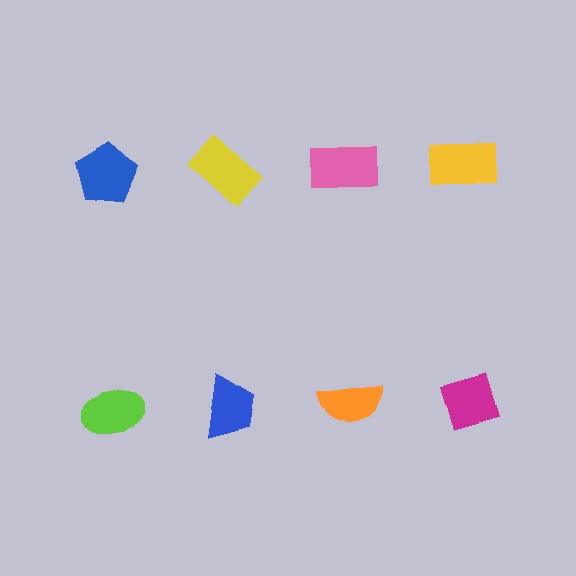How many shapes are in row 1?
4 shapes.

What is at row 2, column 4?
A magenta diamond.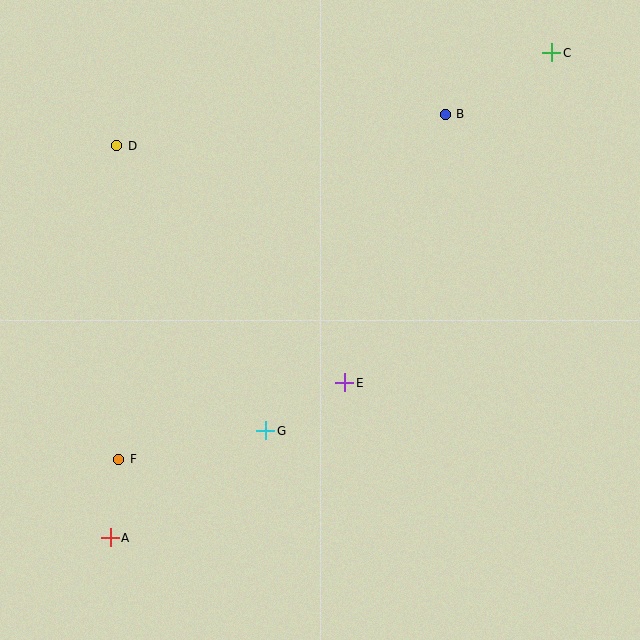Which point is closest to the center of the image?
Point E at (345, 383) is closest to the center.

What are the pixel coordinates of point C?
Point C is at (552, 53).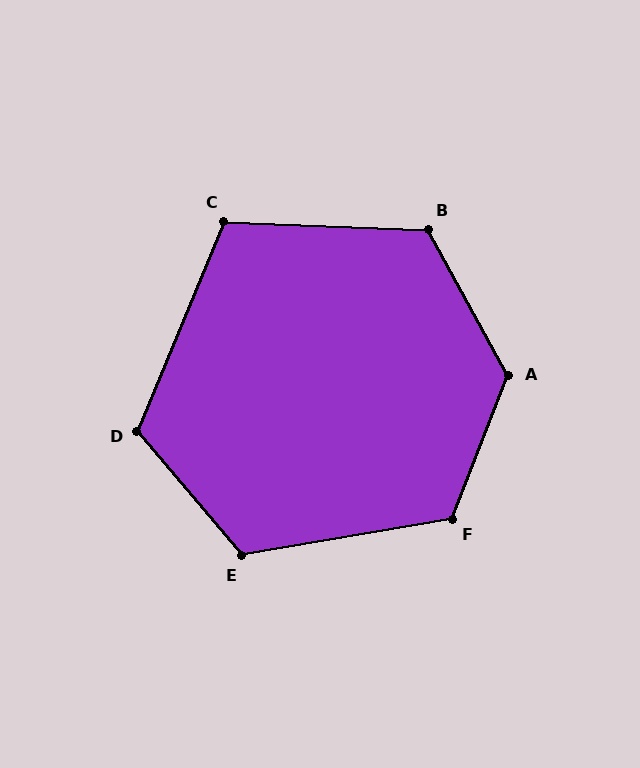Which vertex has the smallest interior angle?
C, at approximately 110 degrees.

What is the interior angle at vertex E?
Approximately 120 degrees (obtuse).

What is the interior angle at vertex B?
Approximately 121 degrees (obtuse).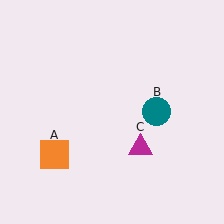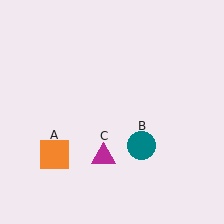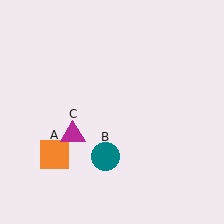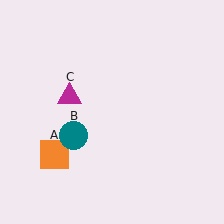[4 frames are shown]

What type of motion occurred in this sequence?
The teal circle (object B), magenta triangle (object C) rotated clockwise around the center of the scene.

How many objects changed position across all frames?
2 objects changed position: teal circle (object B), magenta triangle (object C).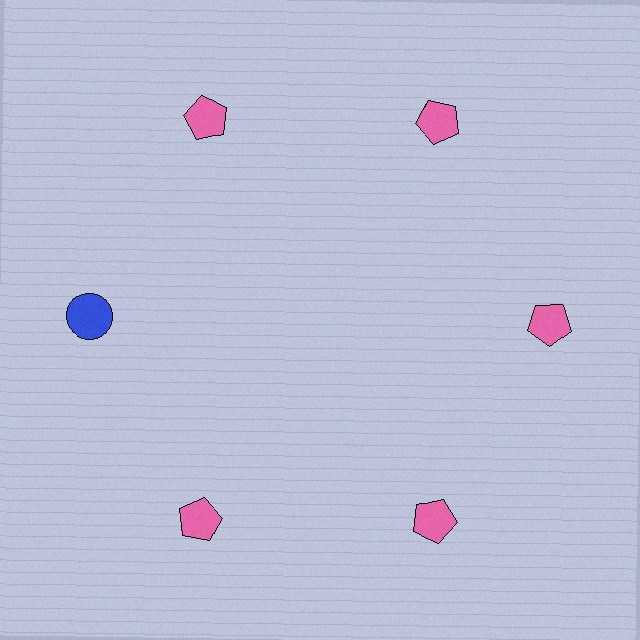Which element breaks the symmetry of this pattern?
The blue circle at roughly the 9 o'clock position breaks the symmetry. All other shapes are pink pentagons.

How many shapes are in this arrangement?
There are 6 shapes arranged in a ring pattern.